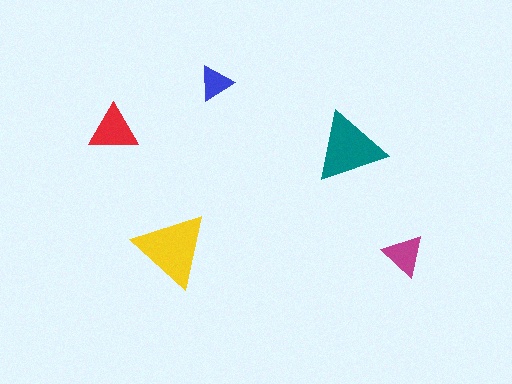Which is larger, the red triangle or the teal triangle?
The teal one.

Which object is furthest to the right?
The magenta triangle is rightmost.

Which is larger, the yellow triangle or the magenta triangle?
The yellow one.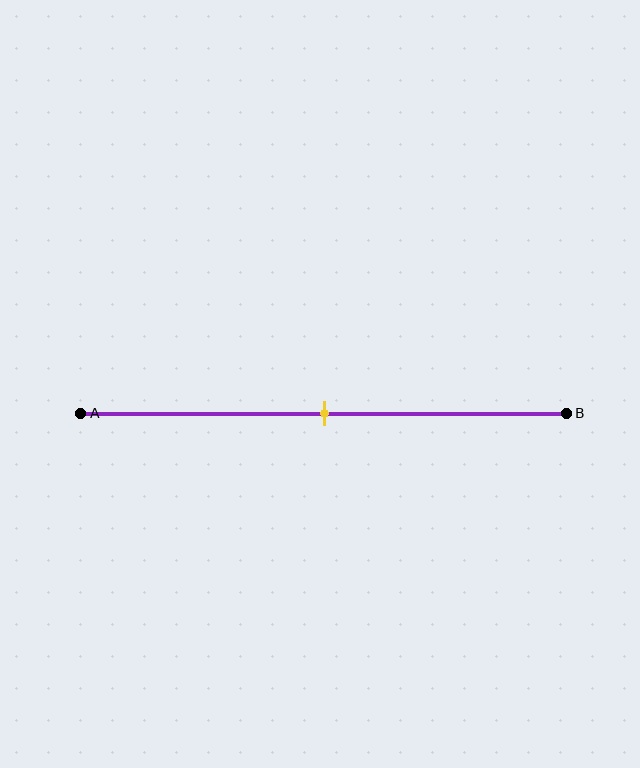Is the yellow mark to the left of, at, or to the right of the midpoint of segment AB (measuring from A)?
The yellow mark is approximately at the midpoint of segment AB.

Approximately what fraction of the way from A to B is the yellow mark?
The yellow mark is approximately 50% of the way from A to B.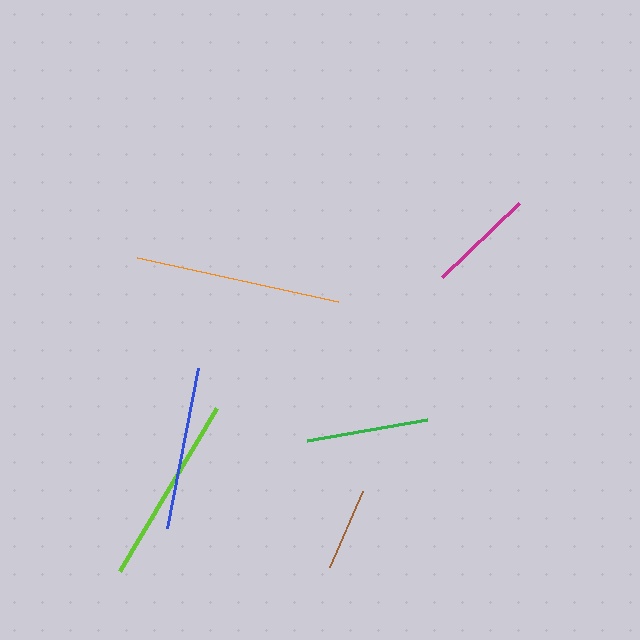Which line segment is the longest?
The orange line is the longest at approximately 205 pixels.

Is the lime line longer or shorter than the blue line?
The lime line is longer than the blue line.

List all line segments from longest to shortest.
From longest to shortest: orange, lime, blue, green, magenta, brown.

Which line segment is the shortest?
The brown line is the shortest at approximately 83 pixels.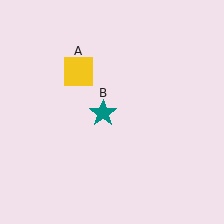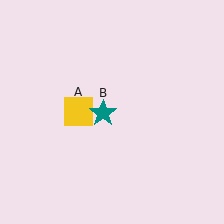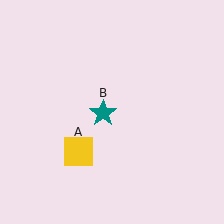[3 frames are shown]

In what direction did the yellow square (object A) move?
The yellow square (object A) moved down.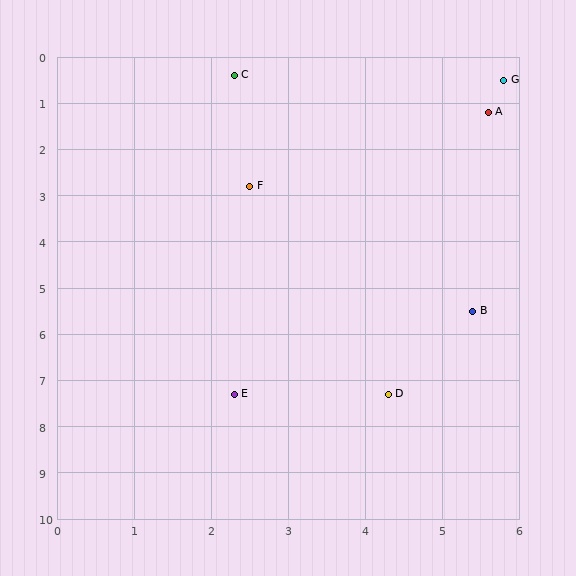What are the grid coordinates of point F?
Point F is at approximately (2.5, 2.8).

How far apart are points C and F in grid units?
Points C and F are about 2.4 grid units apart.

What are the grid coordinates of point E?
Point E is at approximately (2.3, 7.3).